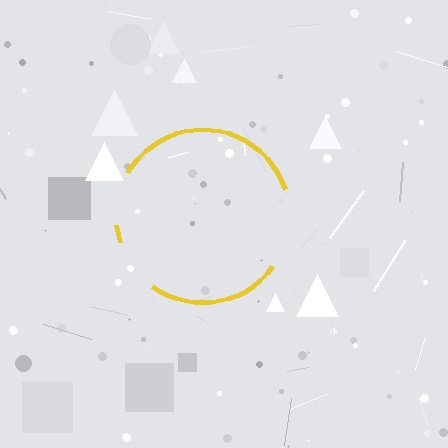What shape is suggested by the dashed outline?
The dashed outline suggests a circle.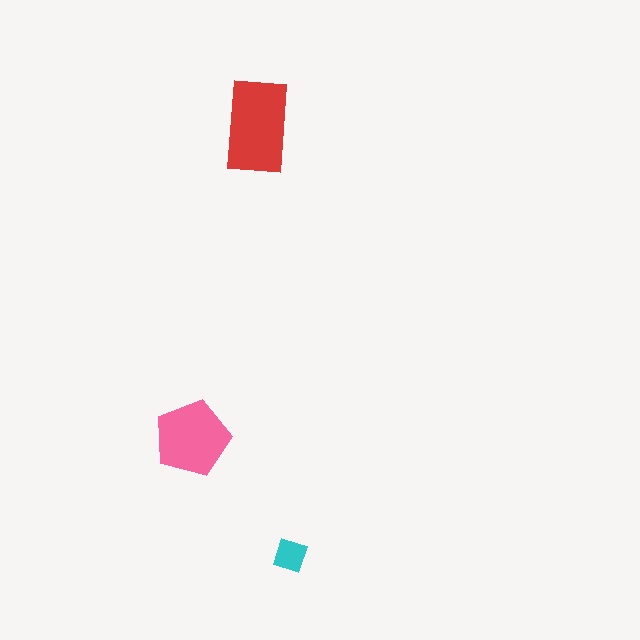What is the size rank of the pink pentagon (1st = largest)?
2nd.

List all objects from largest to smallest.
The red rectangle, the pink pentagon, the cyan diamond.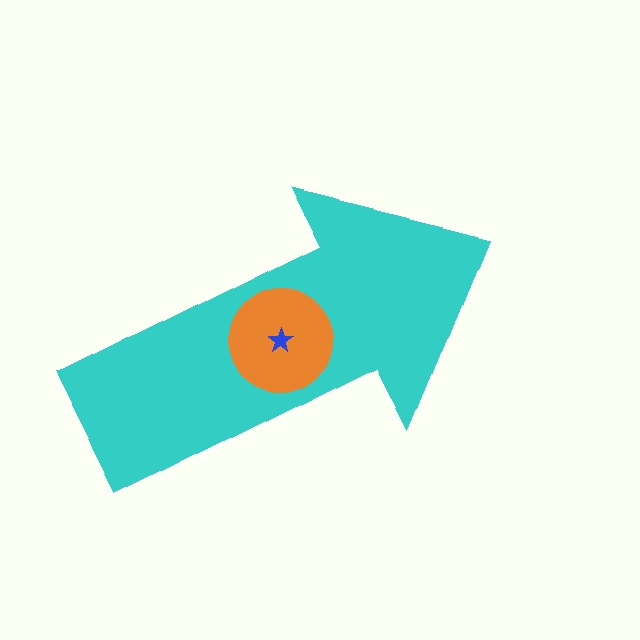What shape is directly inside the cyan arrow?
The orange circle.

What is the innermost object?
The blue star.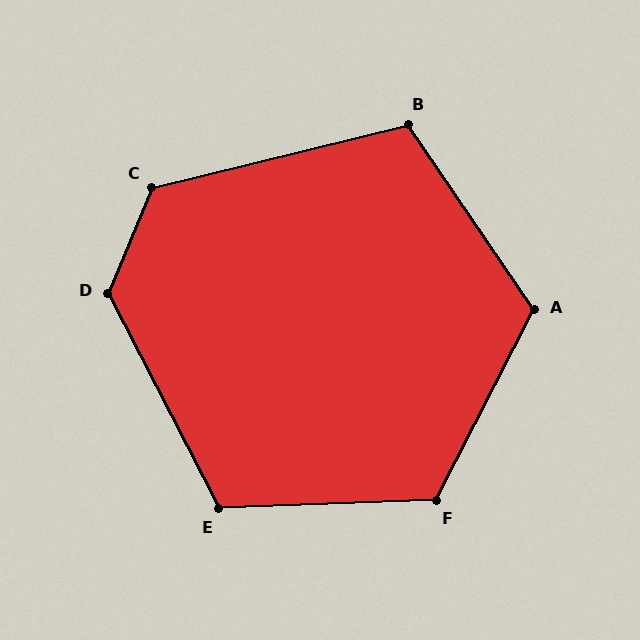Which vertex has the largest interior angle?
D, at approximately 130 degrees.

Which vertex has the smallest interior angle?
B, at approximately 111 degrees.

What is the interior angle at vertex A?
Approximately 119 degrees (obtuse).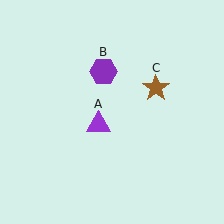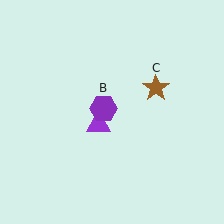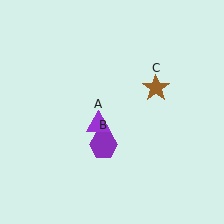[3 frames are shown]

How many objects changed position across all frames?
1 object changed position: purple hexagon (object B).